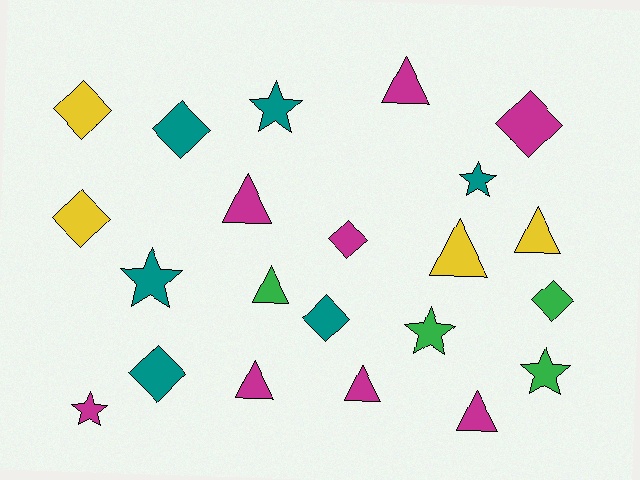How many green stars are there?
There are 2 green stars.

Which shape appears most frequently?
Diamond, with 8 objects.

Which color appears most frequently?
Magenta, with 8 objects.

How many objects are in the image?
There are 22 objects.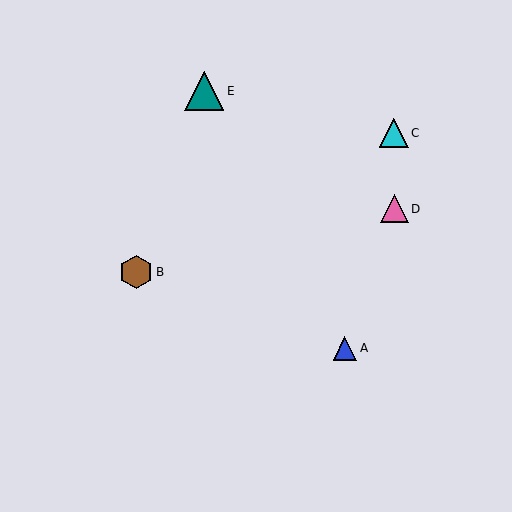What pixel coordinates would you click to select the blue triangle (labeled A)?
Click at (345, 348) to select the blue triangle A.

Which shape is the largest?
The teal triangle (labeled E) is the largest.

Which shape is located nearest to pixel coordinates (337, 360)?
The blue triangle (labeled A) at (345, 348) is nearest to that location.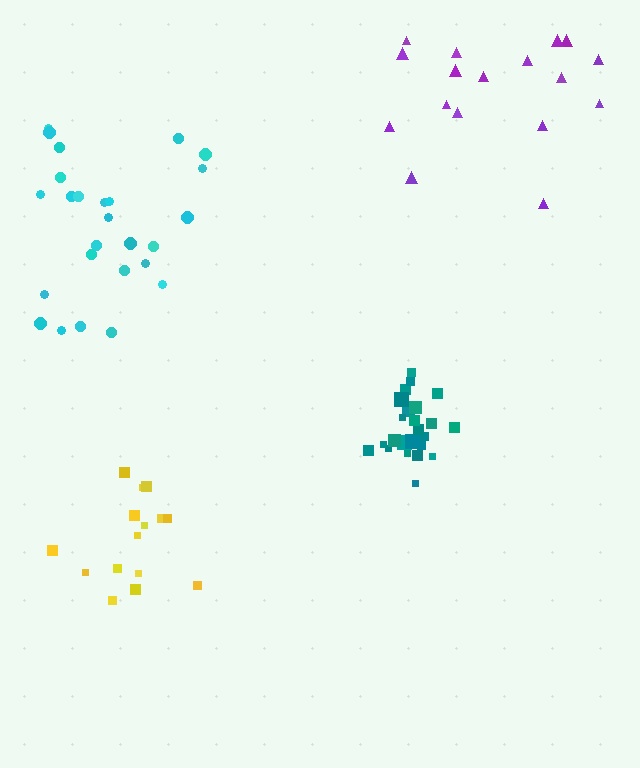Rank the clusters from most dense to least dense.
teal, yellow, cyan, purple.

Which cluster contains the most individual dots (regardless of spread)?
Cyan (26).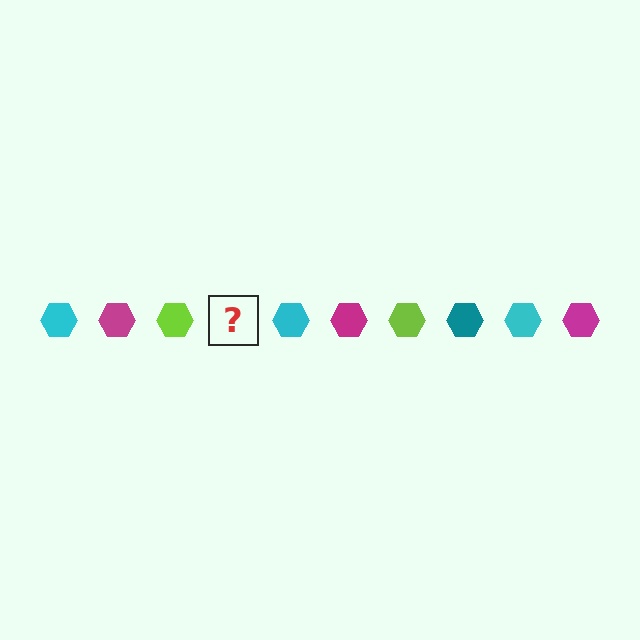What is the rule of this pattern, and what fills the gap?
The rule is that the pattern cycles through cyan, magenta, lime, teal hexagons. The gap should be filled with a teal hexagon.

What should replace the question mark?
The question mark should be replaced with a teal hexagon.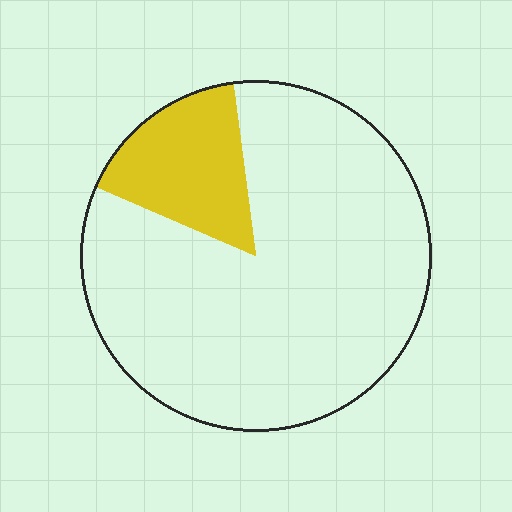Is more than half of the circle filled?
No.